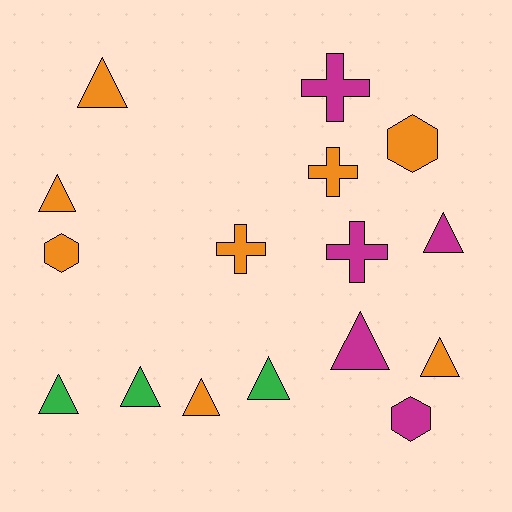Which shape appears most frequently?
Triangle, with 9 objects.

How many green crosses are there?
There are no green crosses.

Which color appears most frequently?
Orange, with 8 objects.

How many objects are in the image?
There are 16 objects.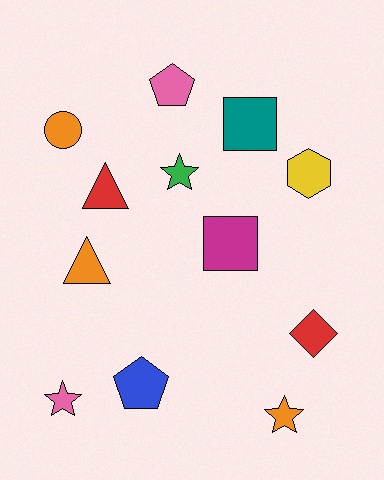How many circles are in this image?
There is 1 circle.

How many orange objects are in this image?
There are 3 orange objects.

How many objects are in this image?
There are 12 objects.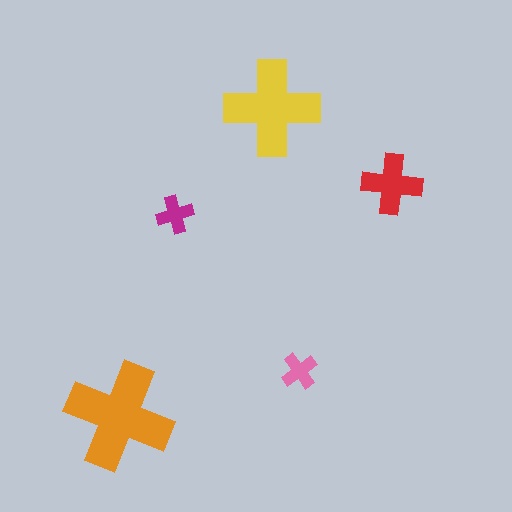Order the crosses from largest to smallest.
the orange one, the yellow one, the red one, the magenta one, the pink one.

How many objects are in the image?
There are 5 objects in the image.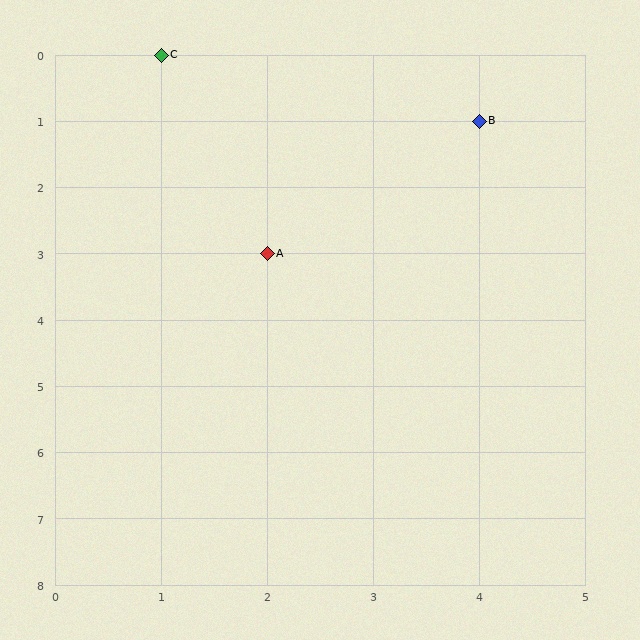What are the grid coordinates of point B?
Point B is at grid coordinates (4, 1).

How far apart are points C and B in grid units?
Points C and B are 3 columns and 1 row apart (about 3.2 grid units diagonally).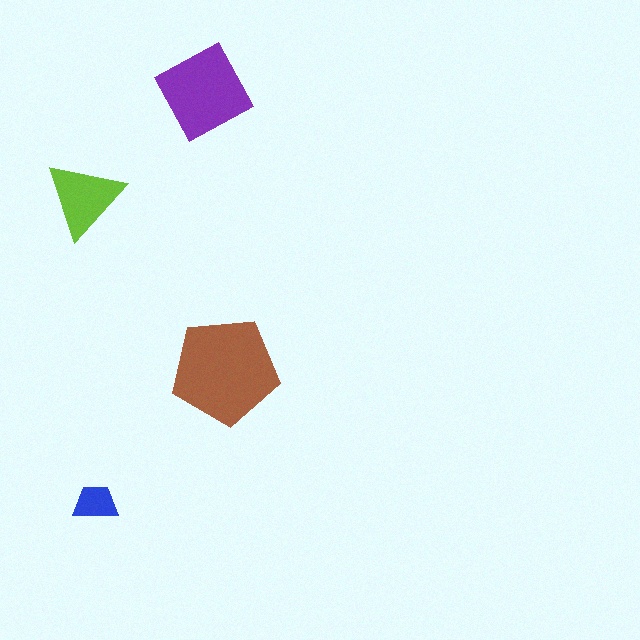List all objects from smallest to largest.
The blue trapezoid, the lime triangle, the purple diamond, the brown pentagon.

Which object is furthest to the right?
The brown pentagon is rightmost.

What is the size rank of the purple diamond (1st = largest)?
2nd.